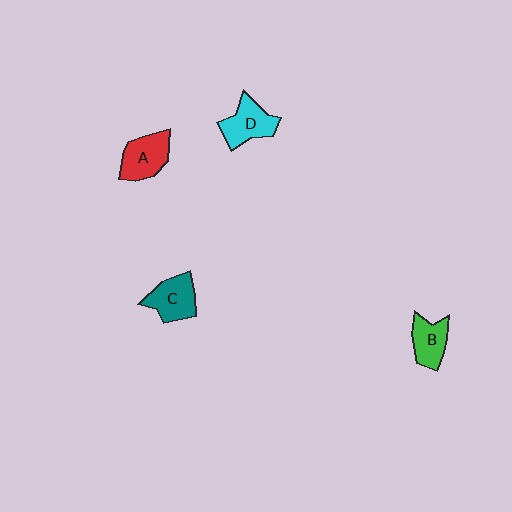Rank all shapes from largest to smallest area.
From largest to smallest: A (red), D (cyan), C (teal), B (green).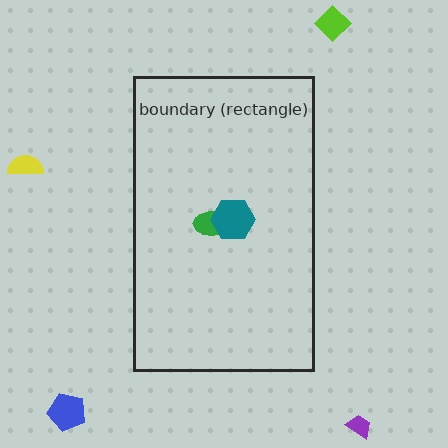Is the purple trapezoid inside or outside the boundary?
Outside.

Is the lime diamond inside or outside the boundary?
Outside.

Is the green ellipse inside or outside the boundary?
Inside.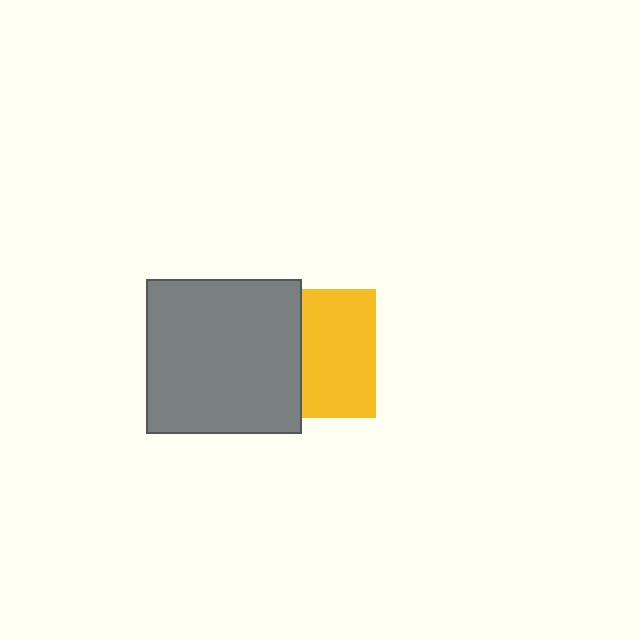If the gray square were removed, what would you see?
You would see the complete yellow square.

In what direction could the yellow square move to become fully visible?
The yellow square could move right. That would shift it out from behind the gray square entirely.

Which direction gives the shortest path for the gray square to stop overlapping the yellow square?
Moving left gives the shortest separation.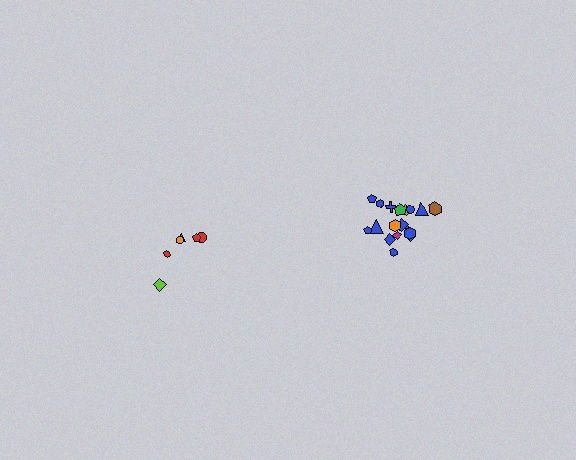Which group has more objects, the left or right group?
The right group.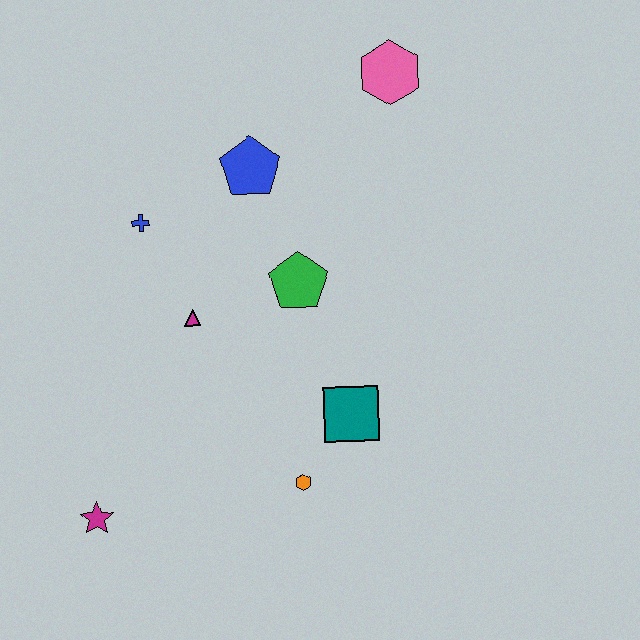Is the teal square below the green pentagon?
Yes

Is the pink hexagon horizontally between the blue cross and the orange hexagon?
No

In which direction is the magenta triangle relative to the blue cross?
The magenta triangle is below the blue cross.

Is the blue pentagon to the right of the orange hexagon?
No